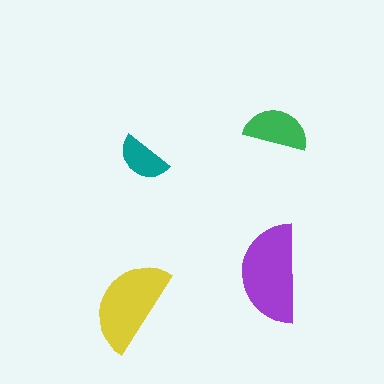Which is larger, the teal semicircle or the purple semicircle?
The purple one.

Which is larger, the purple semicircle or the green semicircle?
The purple one.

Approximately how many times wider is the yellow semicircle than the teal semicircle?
About 2 times wider.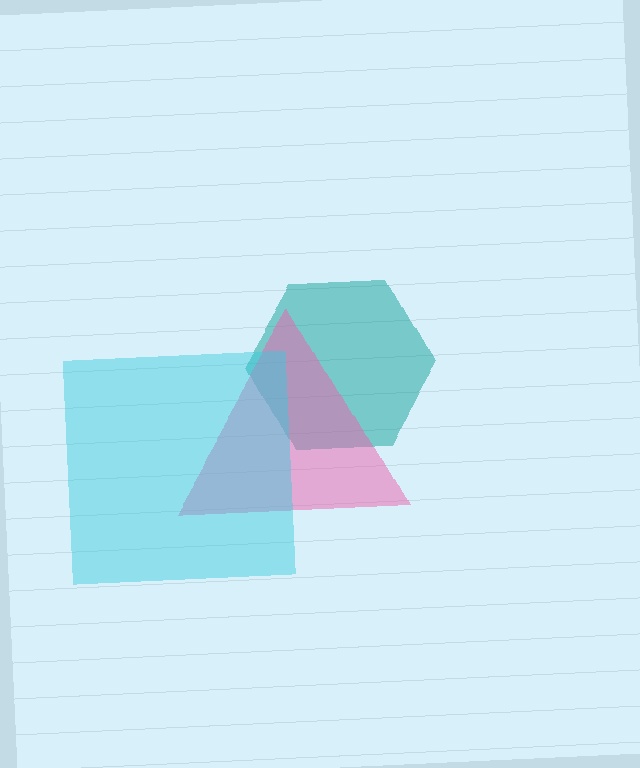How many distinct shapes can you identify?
There are 3 distinct shapes: a teal hexagon, a pink triangle, a cyan square.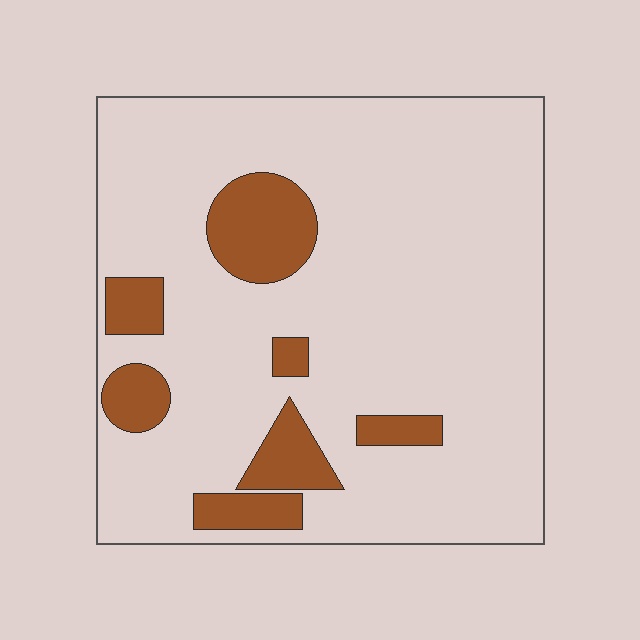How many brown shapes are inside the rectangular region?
7.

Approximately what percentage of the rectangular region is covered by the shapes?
Approximately 15%.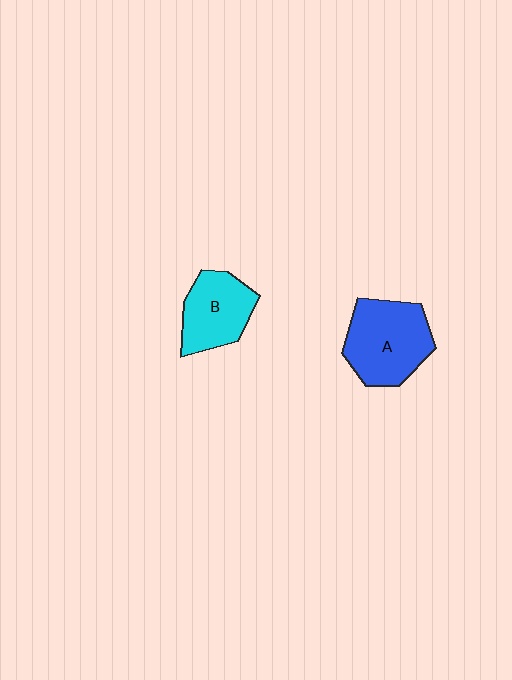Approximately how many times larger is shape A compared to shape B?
Approximately 1.3 times.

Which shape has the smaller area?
Shape B (cyan).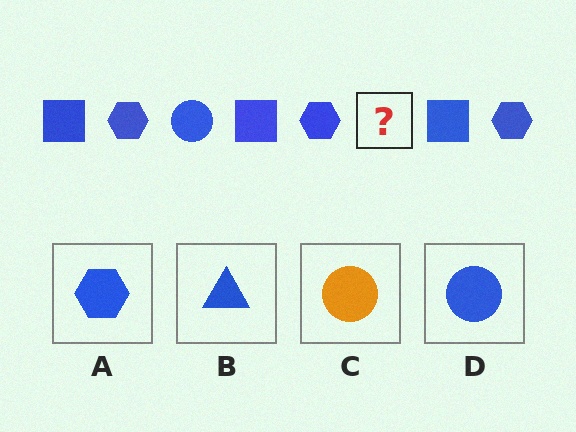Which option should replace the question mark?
Option D.